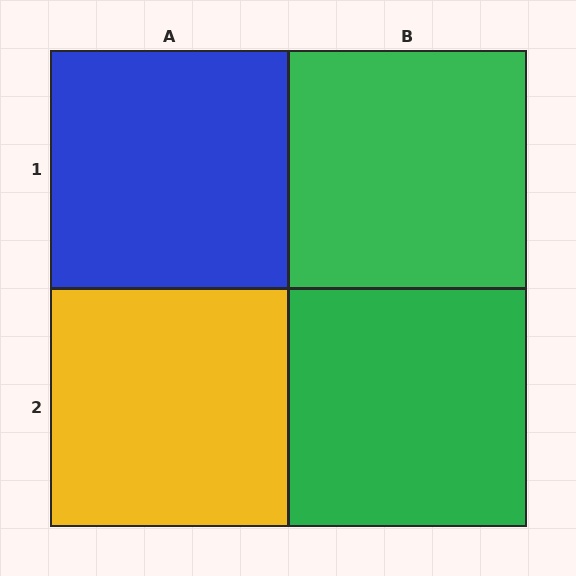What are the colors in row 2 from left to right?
Yellow, green.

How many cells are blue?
1 cell is blue.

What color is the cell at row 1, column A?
Blue.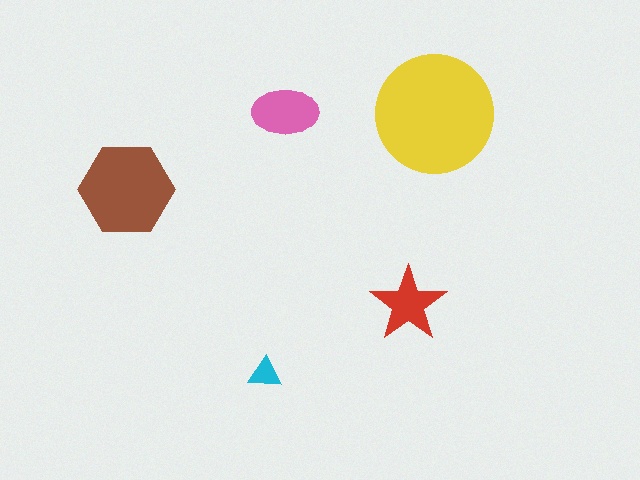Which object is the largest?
The yellow circle.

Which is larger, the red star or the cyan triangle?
The red star.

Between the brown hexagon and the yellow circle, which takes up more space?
The yellow circle.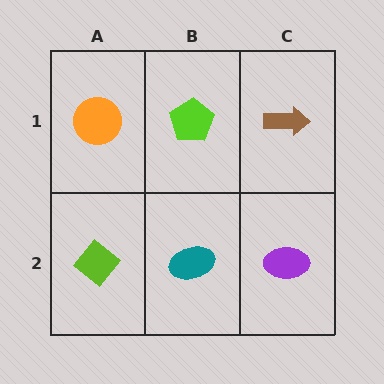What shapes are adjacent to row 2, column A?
An orange circle (row 1, column A), a teal ellipse (row 2, column B).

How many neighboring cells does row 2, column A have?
2.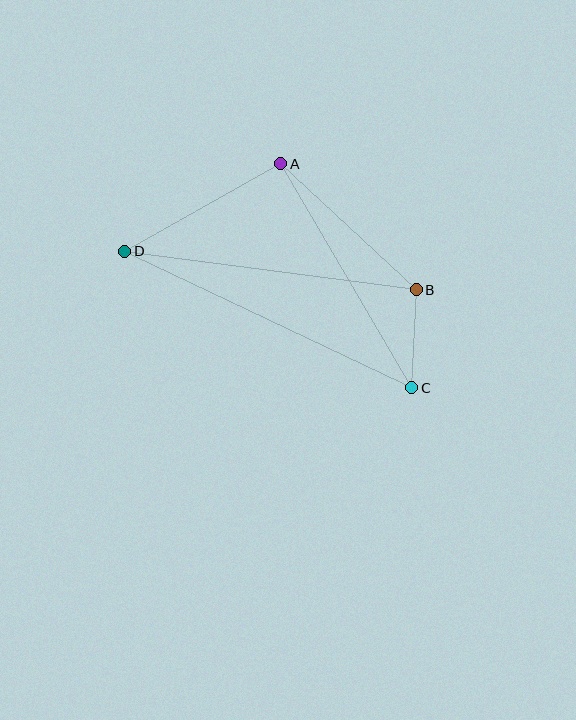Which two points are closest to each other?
Points B and C are closest to each other.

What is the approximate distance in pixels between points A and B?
The distance between A and B is approximately 185 pixels.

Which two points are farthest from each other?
Points C and D are farthest from each other.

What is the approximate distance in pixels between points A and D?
The distance between A and D is approximately 179 pixels.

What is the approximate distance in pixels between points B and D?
The distance between B and D is approximately 294 pixels.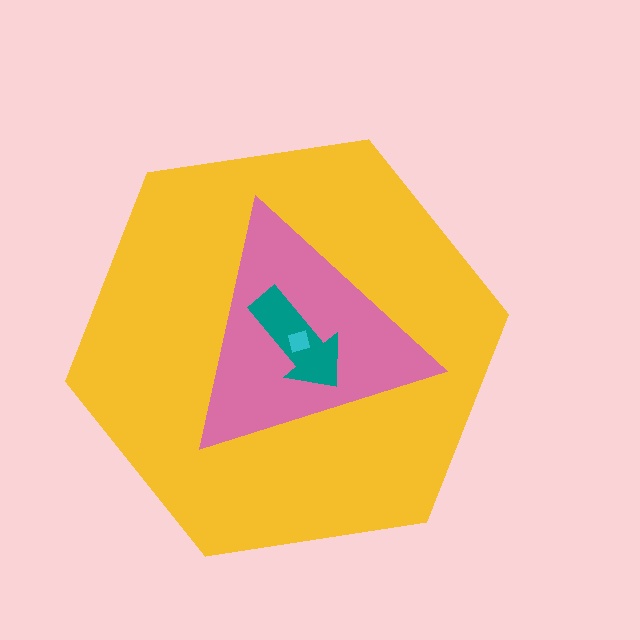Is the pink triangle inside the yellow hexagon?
Yes.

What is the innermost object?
The cyan square.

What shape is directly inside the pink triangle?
The teal arrow.